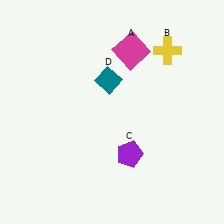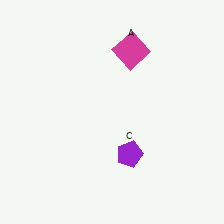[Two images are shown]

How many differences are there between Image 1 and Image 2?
There are 2 differences between the two images.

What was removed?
The yellow cross (B), the teal diamond (D) were removed in Image 2.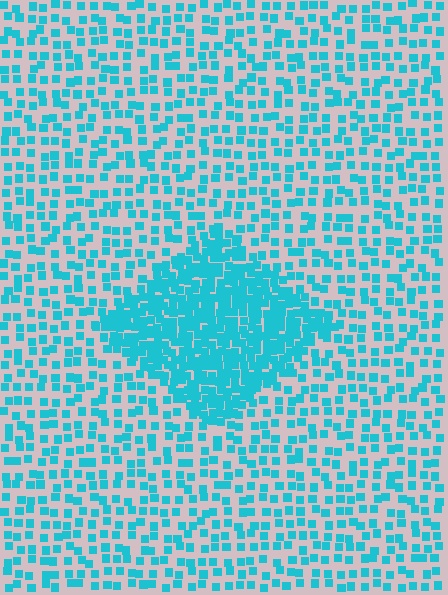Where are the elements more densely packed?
The elements are more densely packed inside the diamond boundary.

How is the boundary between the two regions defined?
The boundary is defined by a change in element density (approximately 2.5x ratio). All elements are the same color, size, and shape.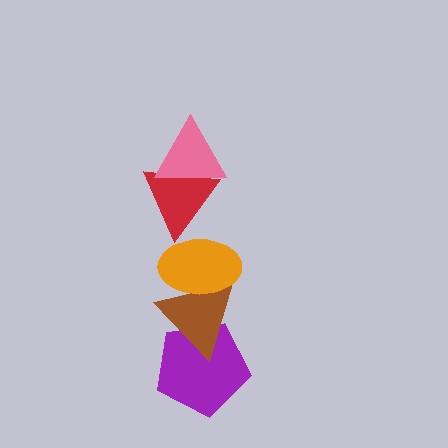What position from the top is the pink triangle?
The pink triangle is 1st from the top.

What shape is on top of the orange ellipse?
The red triangle is on top of the orange ellipse.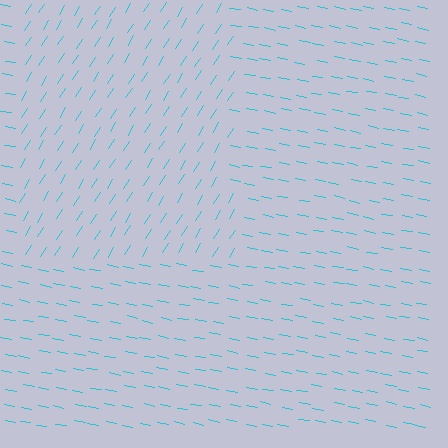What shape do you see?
I see a rectangle.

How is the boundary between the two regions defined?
The boundary is defined purely by a change in line orientation (approximately 68 degrees difference). All lines are the same color and thickness.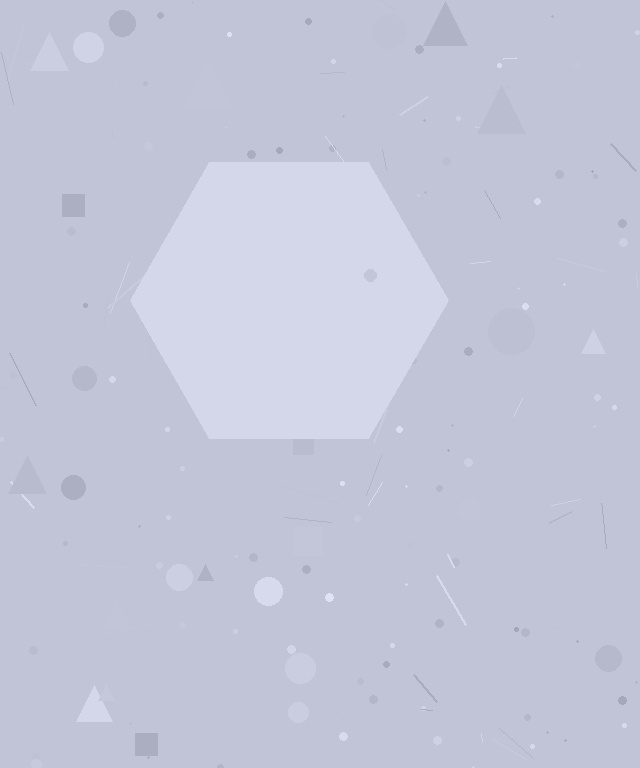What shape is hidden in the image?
A hexagon is hidden in the image.